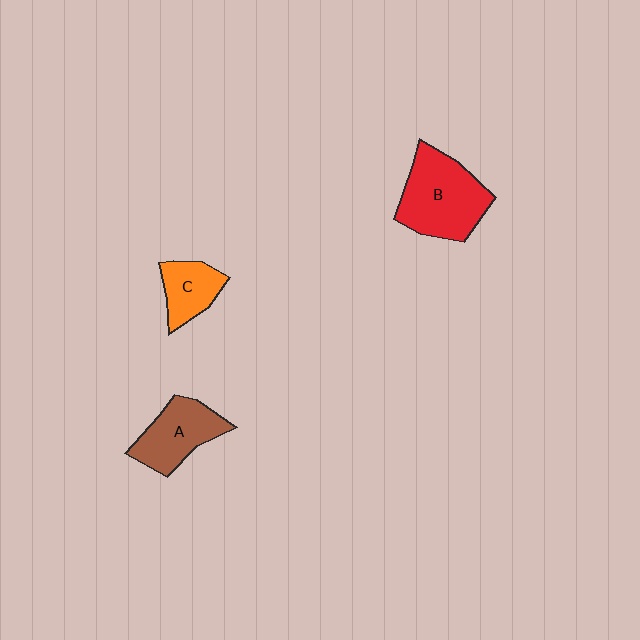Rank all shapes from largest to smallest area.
From largest to smallest: B (red), A (brown), C (orange).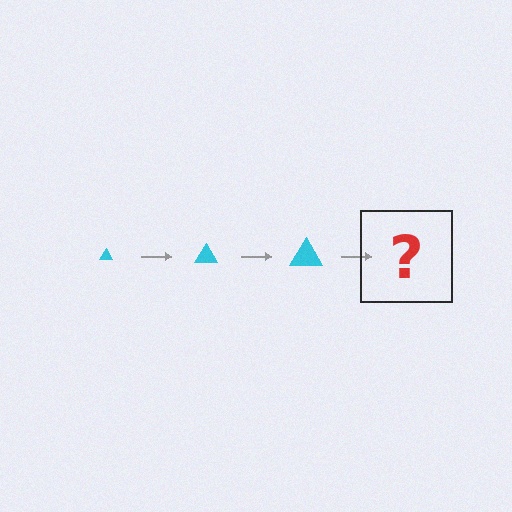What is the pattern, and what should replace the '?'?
The pattern is that the triangle gets progressively larger each step. The '?' should be a cyan triangle, larger than the previous one.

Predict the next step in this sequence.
The next step is a cyan triangle, larger than the previous one.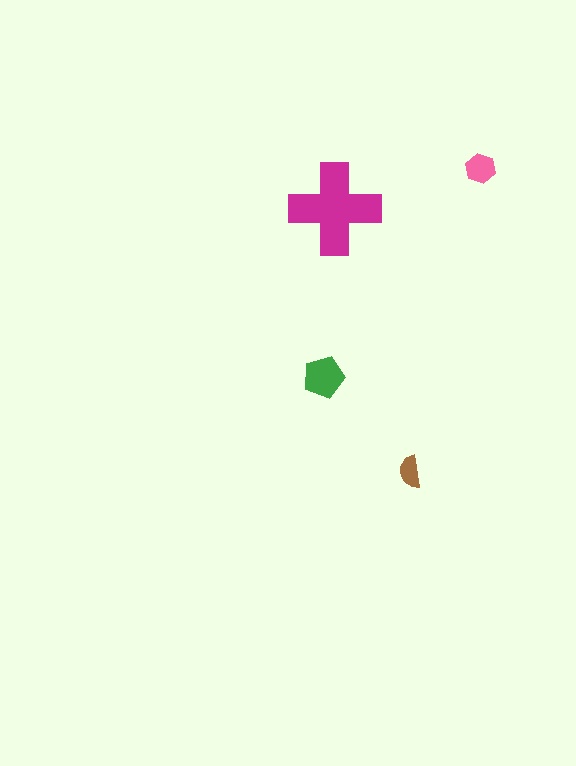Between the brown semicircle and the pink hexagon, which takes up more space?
The pink hexagon.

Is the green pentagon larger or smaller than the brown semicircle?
Larger.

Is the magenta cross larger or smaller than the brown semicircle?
Larger.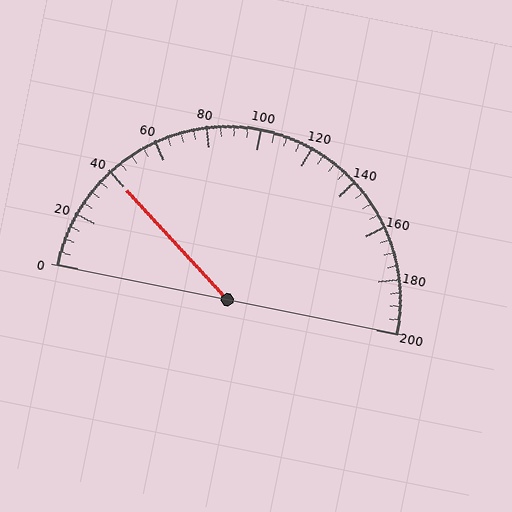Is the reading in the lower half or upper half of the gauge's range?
The reading is in the lower half of the range (0 to 200).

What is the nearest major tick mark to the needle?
The nearest major tick mark is 40.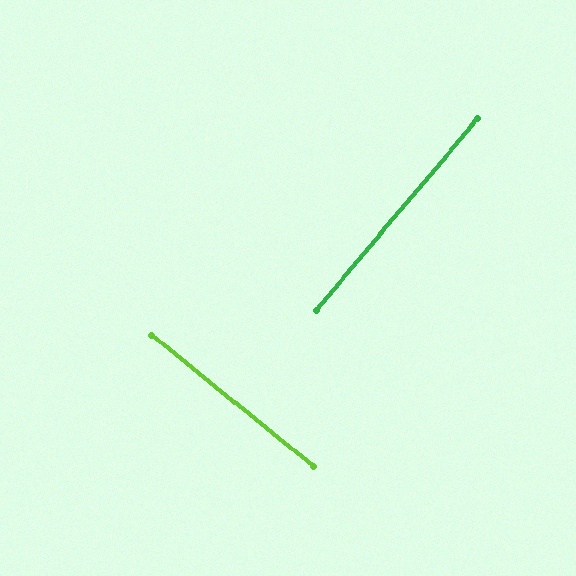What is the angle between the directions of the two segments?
Approximately 89 degrees.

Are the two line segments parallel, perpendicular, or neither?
Perpendicular — they meet at approximately 89°.